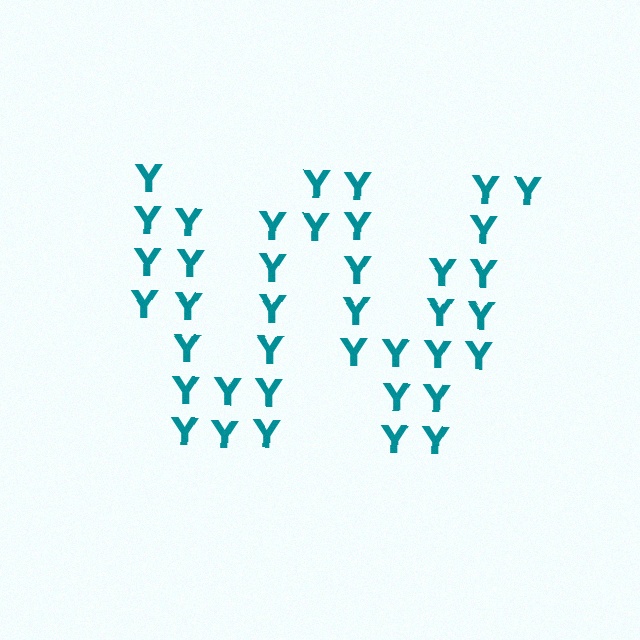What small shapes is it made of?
It is made of small letter Y's.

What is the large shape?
The large shape is the letter W.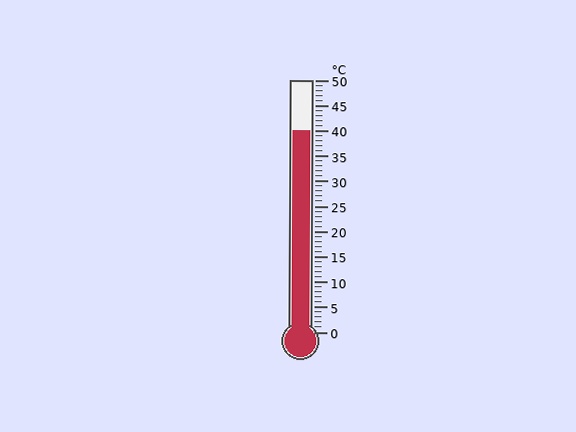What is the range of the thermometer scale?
The thermometer scale ranges from 0°C to 50°C.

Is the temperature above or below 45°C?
The temperature is below 45°C.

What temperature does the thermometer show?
The thermometer shows approximately 40°C.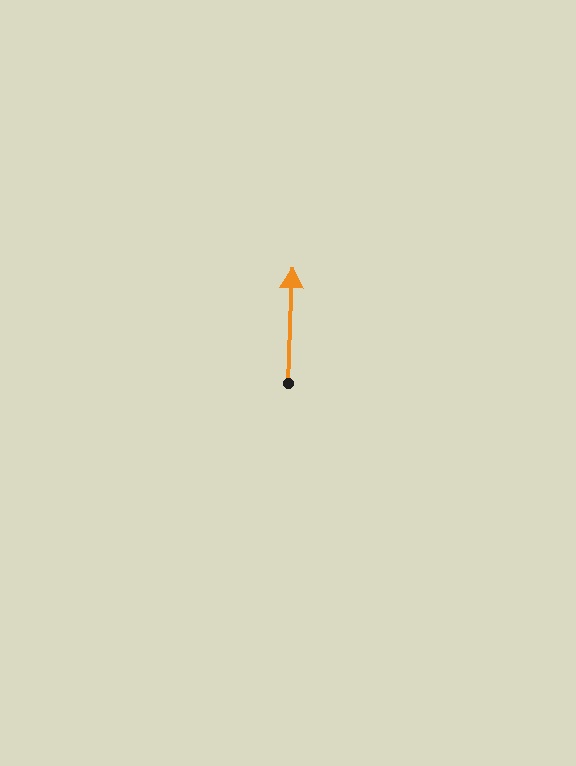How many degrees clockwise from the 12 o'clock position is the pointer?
Approximately 2 degrees.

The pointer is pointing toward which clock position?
Roughly 12 o'clock.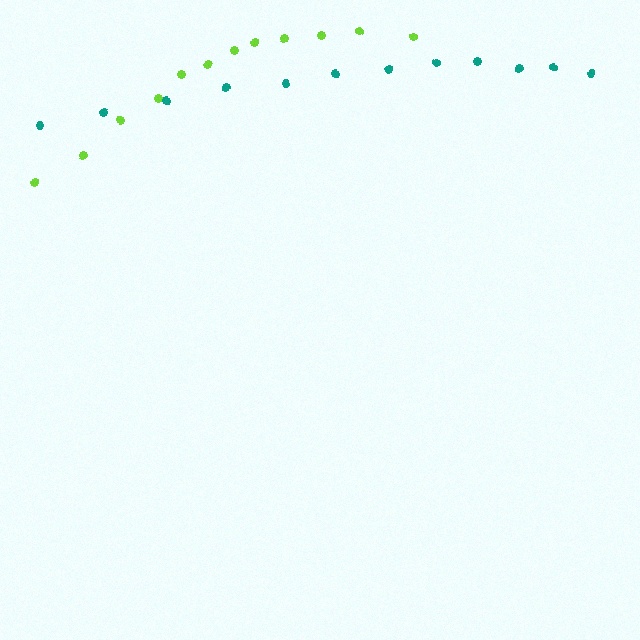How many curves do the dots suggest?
There are 2 distinct paths.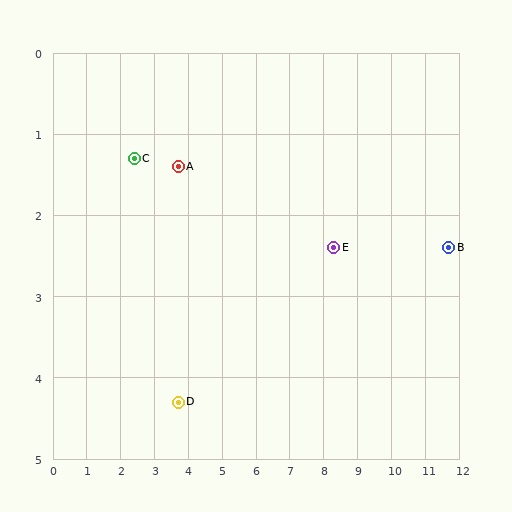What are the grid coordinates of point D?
Point D is at approximately (3.7, 4.3).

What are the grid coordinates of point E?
Point E is at approximately (8.3, 2.4).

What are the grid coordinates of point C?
Point C is at approximately (2.4, 1.3).